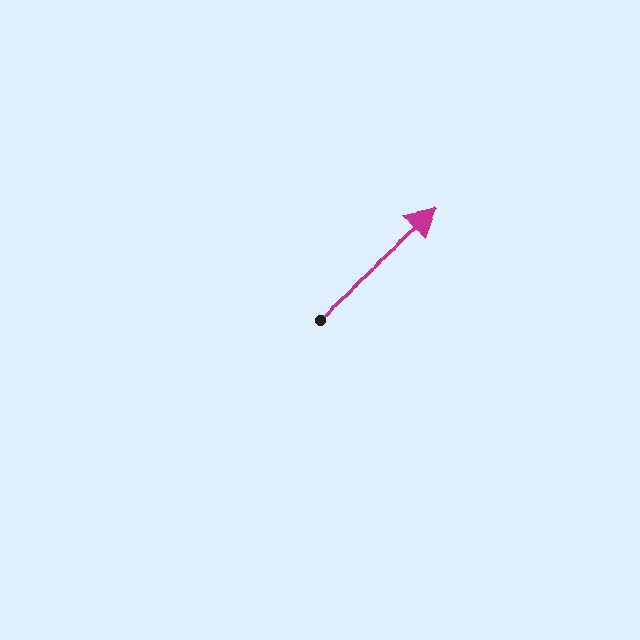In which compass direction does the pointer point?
Northeast.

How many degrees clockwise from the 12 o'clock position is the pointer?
Approximately 48 degrees.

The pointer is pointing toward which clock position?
Roughly 2 o'clock.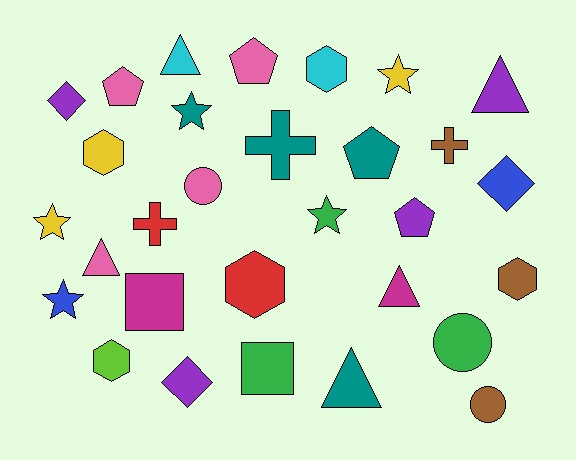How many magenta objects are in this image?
There are 2 magenta objects.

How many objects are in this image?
There are 30 objects.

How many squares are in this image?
There are 2 squares.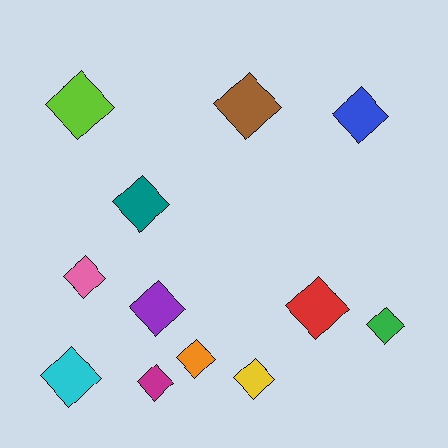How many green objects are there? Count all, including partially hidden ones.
There is 1 green object.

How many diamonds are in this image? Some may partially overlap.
There are 12 diamonds.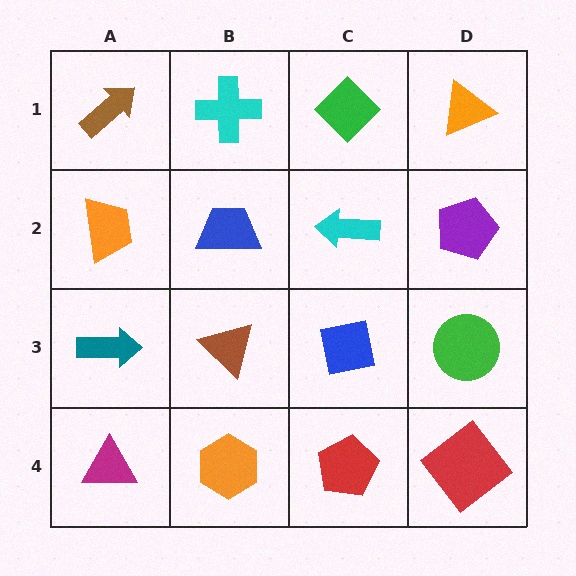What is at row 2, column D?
A purple pentagon.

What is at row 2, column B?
A blue trapezoid.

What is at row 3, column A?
A teal arrow.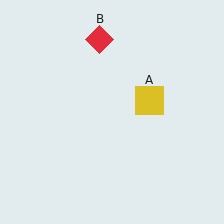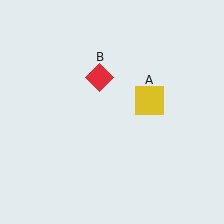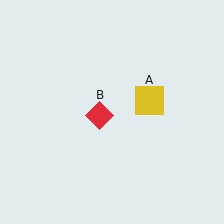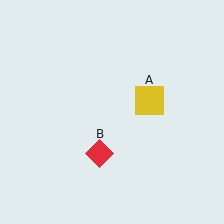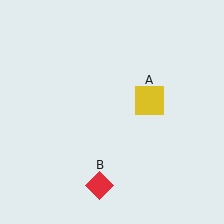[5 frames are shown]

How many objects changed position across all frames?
1 object changed position: red diamond (object B).